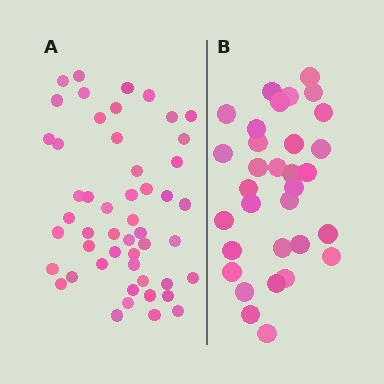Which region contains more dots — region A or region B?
Region A (the left region) has more dots.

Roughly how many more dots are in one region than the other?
Region A has approximately 20 more dots than region B.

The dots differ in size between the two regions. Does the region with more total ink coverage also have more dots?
No. Region B has more total ink coverage because its dots are larger, but region A actually contains more individual dots. Total area can be misleading — the number of items is what matters here.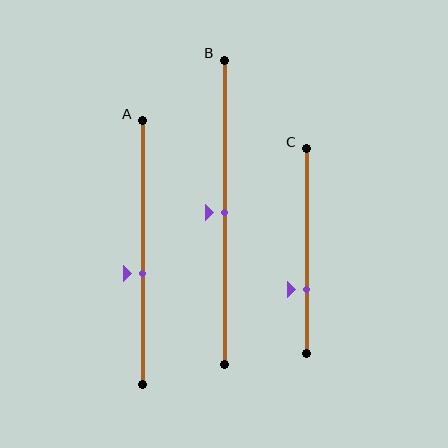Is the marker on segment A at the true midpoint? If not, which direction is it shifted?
No, the marker on segment A is shifted downward by about 8% of the segment length.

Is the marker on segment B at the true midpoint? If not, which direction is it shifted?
Yes, the marker on segment B is at the true midpoint.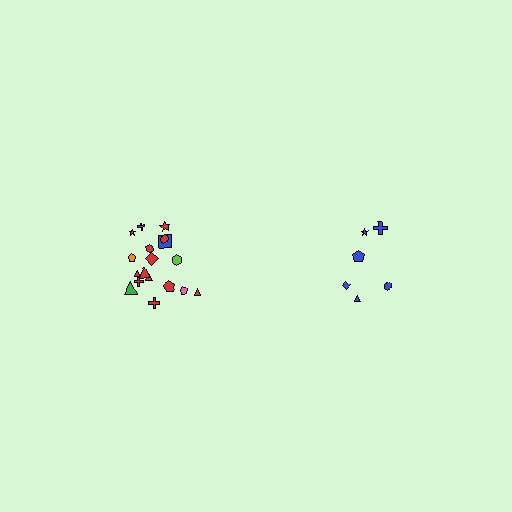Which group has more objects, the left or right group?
The left group.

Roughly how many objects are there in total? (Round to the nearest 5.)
Roughly 25 objects in total.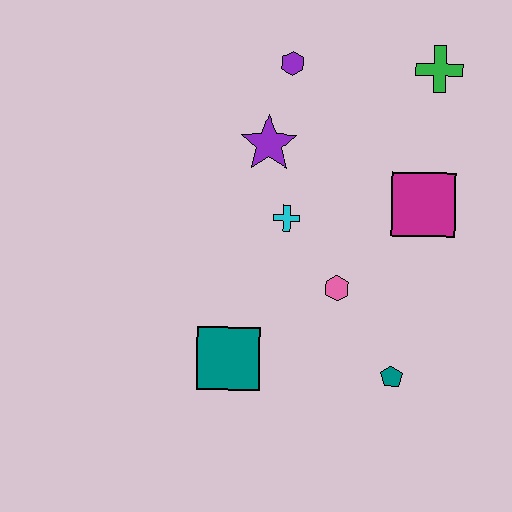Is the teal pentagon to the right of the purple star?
Yes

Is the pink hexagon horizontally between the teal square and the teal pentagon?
Yes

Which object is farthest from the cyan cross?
The green cross is farthest from the cyan cross.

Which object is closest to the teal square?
The pink hexagon is closest to the teal square.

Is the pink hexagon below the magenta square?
Yes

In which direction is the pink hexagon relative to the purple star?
The pink hexagon is below the purple star.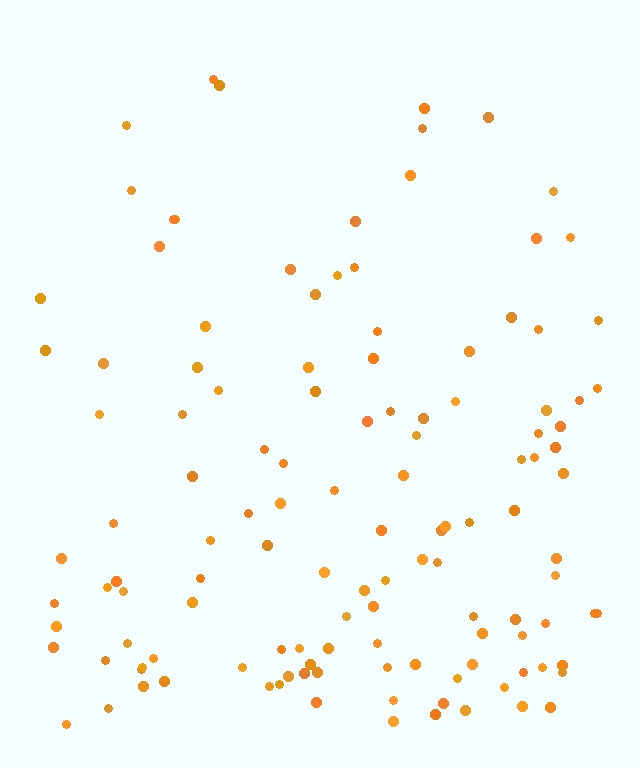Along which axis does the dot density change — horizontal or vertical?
Vertical.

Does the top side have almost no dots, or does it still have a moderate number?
Still a moderate number, just noticeably fewer than the bottom.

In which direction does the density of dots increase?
From top to bottom, with the bottom side densest.